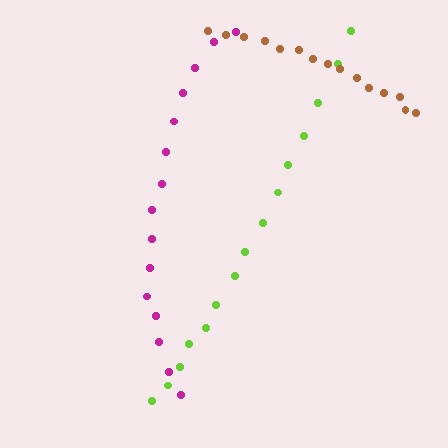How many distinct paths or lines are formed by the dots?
There are 3 distinct paths.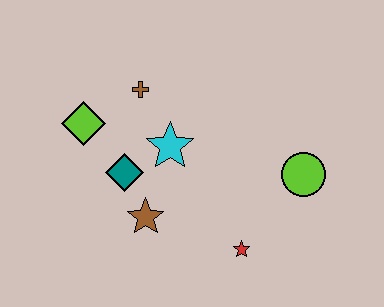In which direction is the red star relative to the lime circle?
The red star is below the lime circle.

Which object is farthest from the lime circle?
The lime diamond is farthest from the lime circle.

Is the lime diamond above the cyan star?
Yes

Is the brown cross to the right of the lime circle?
No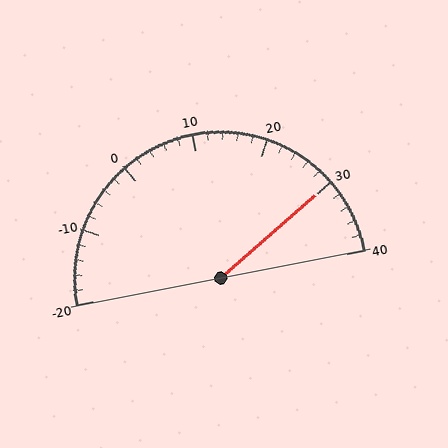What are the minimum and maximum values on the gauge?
The gauge ranges from -20 to 40.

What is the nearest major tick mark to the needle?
The nearest major tick mark is 30.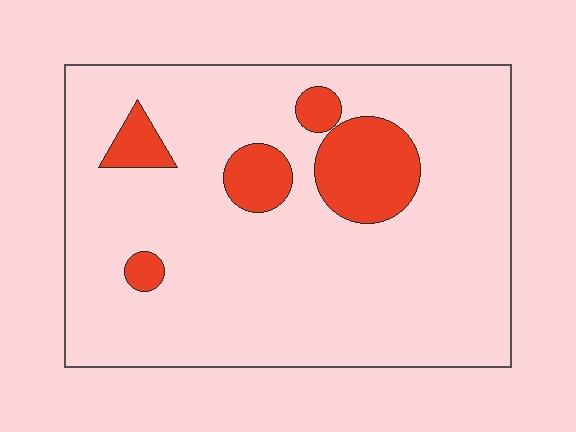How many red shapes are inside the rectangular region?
5.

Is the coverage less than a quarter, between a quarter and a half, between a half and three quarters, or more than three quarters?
Less than a quarter.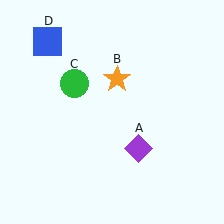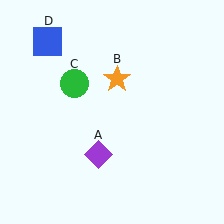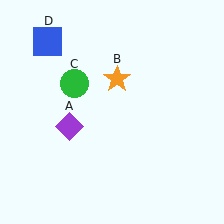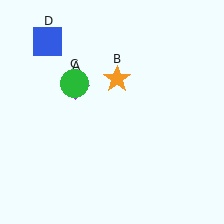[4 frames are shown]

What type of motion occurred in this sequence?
The purple diamond (object A) rotated clockwise around the center of the scene.